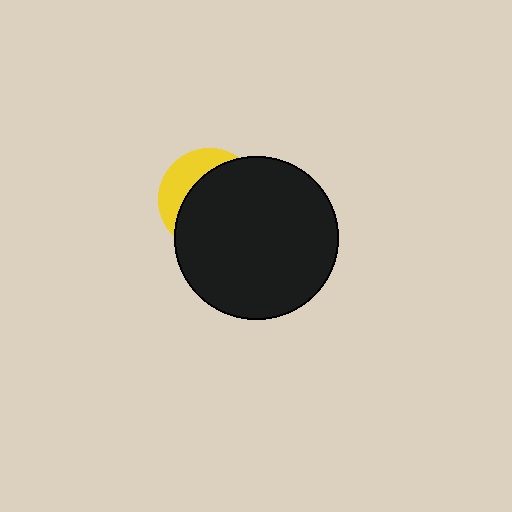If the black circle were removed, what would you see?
You would see the complete yellow circle.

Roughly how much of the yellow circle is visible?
A small part of it is visible (roughly 30%).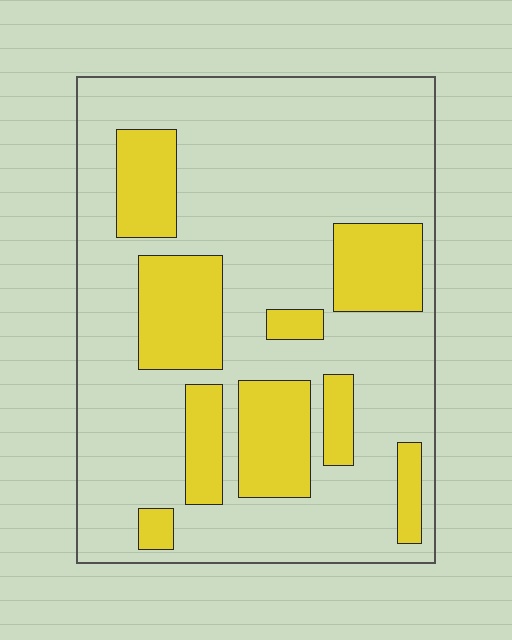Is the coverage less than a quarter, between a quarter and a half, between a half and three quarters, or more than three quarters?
Between a quarter and a half.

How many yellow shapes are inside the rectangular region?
9.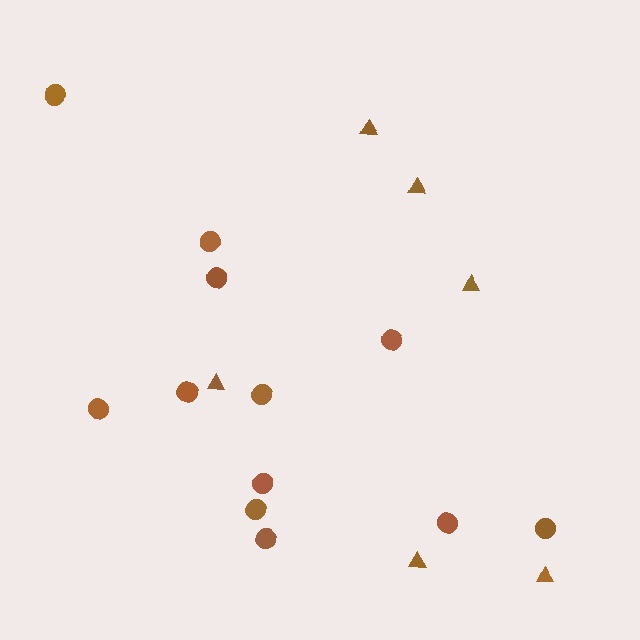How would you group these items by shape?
There are 2 groups: one group of triangles (6) and one group of circles (12).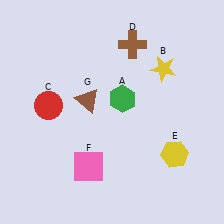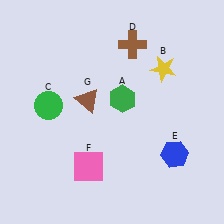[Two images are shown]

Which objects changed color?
C changed from red to green. E changed from yellow to blue.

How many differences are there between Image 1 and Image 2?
There are 2 differences between the two images.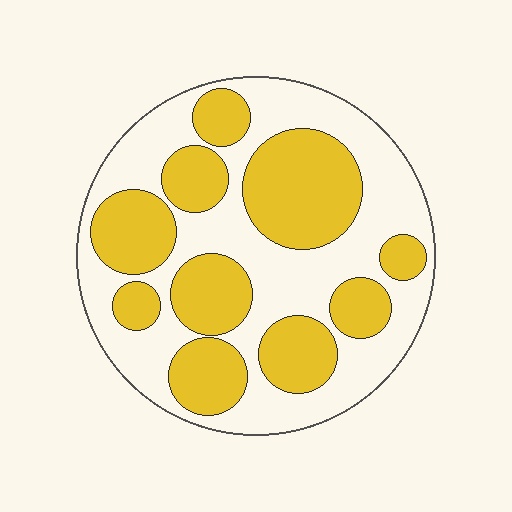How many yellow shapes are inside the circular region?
10.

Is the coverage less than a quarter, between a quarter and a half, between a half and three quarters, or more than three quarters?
Between a quarter and a half.